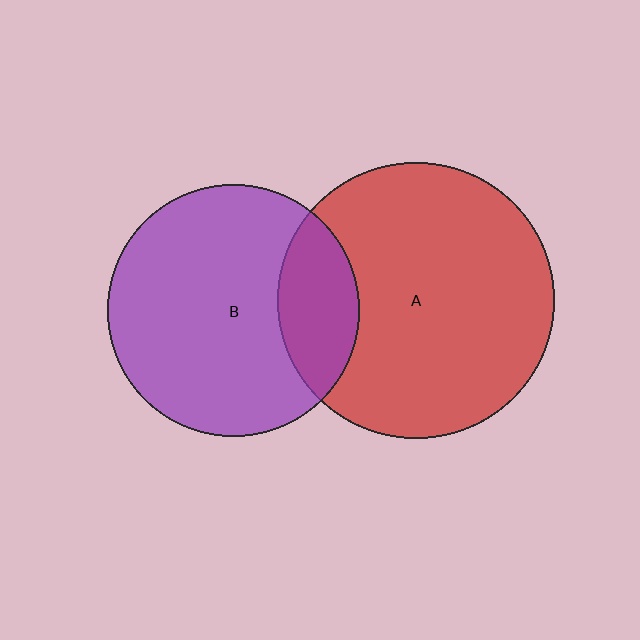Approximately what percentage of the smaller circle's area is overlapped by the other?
Approximately 20%.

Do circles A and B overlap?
Yes.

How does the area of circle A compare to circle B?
Approximately 1.2 times.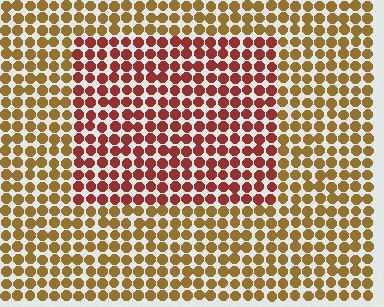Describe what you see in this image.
The image is filled with small brown elements in a uniform arrangement. A rectangle-shaped region is visible where the elements are tinted to a slightly different hue, forming a subtle color boundary.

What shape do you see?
I see a rectangle.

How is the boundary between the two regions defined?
The boundary is defined purely by a slight shift in hue (about 42 degrees). Spacing, size, and orientation are identical on both sides.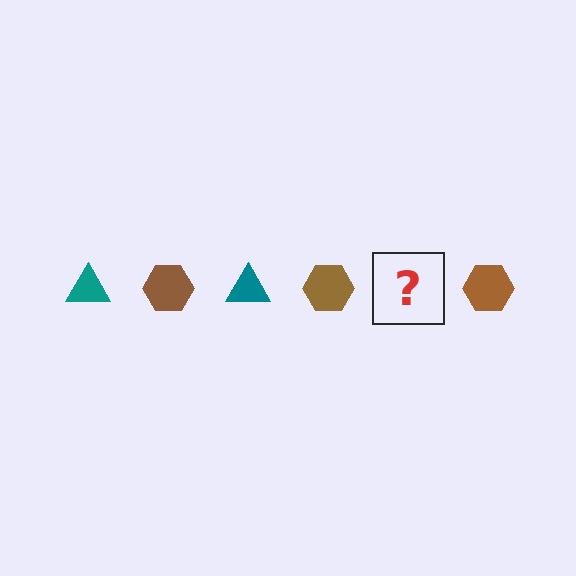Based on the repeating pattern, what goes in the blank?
The blank should be a teal triangle.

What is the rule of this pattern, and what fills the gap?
The rule is that the pattern alternates between teal triangle and brown hexagon. The gap should be filled with a teal triangle.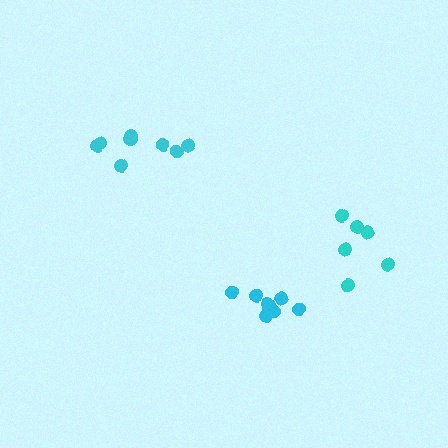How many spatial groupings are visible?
There are 3 spatial groupings.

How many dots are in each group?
Group 1: 9 dots, Group 2: 9 dots, Group 3: 6 dots (24 total).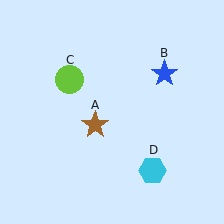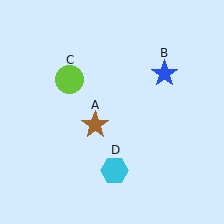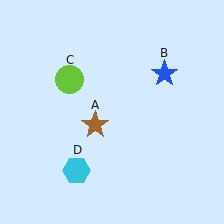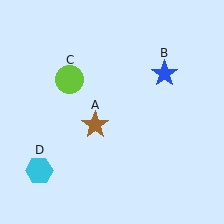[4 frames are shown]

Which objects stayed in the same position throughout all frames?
Brown star (object A) and blue star (object B) and lime circle (object C) remained stationary.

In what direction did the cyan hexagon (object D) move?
The cyan hexagon (object D) moved left.